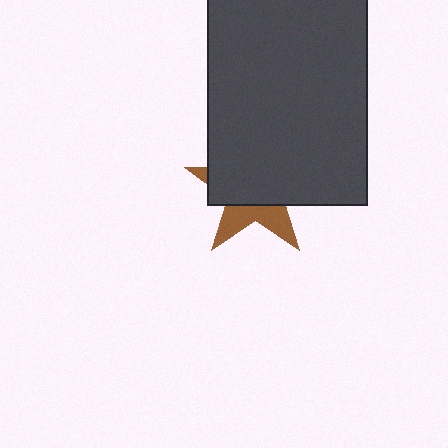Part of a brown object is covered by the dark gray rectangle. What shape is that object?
It is a star.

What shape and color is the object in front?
The object in front is a dark gray rectangle.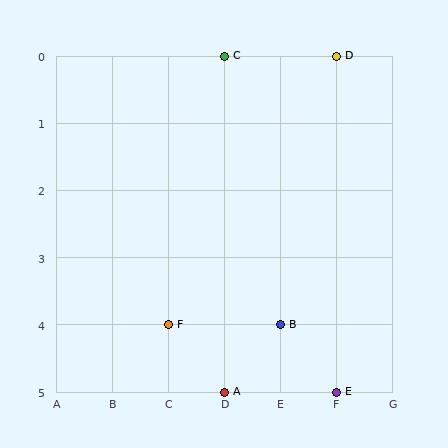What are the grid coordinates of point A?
Point A is at grid coordinates (D, 5).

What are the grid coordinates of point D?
Point D is at grid coordinates (F, 0).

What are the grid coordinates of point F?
Point F is at grid coordinates (C, 4).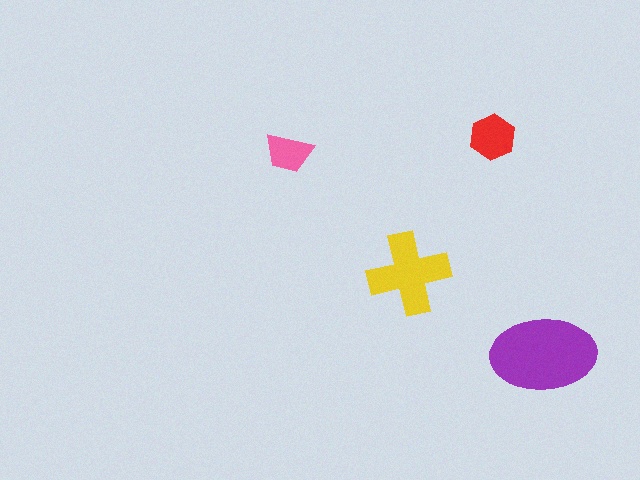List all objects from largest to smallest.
The purple ellipse, the yellow cross, the red hexagon, the pink trapezoid.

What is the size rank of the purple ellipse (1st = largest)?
1st.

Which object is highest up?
The red hexagon is topmost.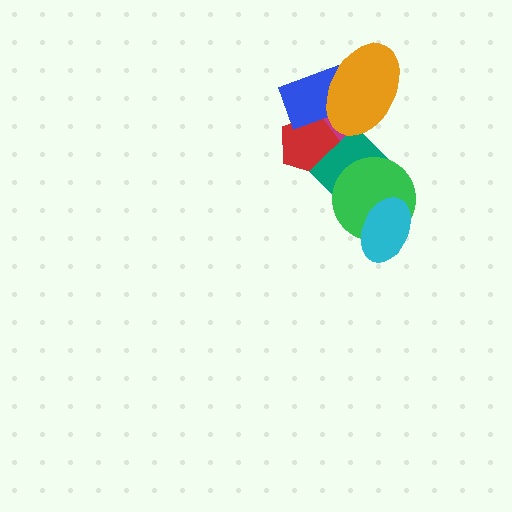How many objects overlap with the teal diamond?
5 objects overlap with the teal diamond.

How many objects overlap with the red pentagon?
3 objects overlap with the red pentagon.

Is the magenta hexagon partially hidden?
Yes, it is partially covered by another shape.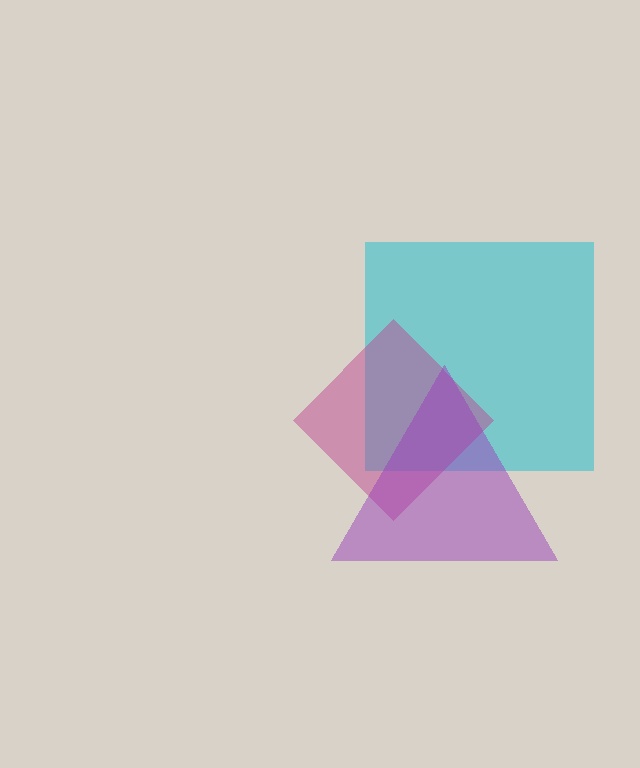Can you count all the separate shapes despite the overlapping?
Yes, there are 3 separate shapes.